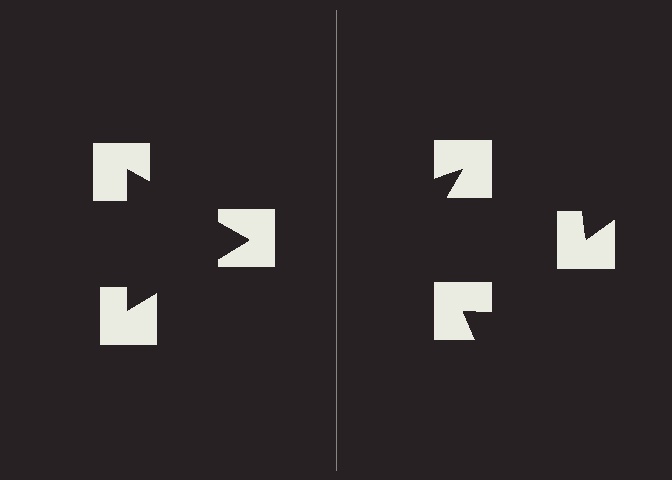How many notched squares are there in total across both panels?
6 — 3 on each side.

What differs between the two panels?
The notched squares are positioned identically on both sides; only the wedge orientations differ. On the left they align to a triangle; on the right they are misaligned.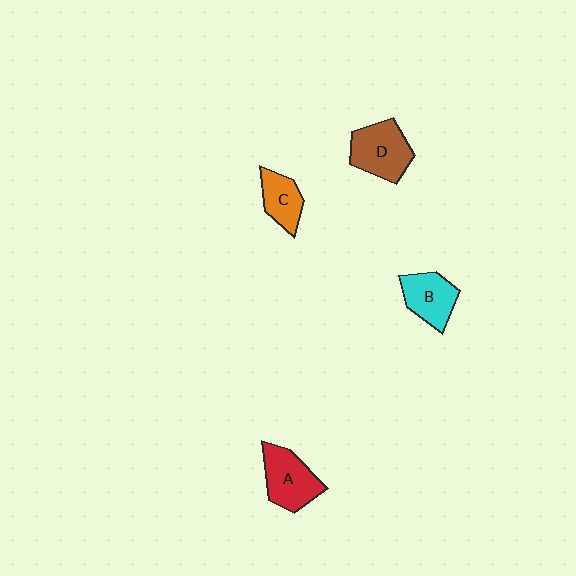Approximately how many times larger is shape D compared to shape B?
Approximately 1.2 times.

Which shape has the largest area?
Shape D (brown).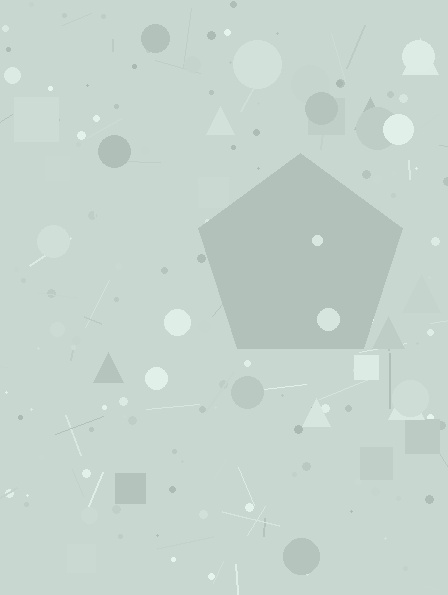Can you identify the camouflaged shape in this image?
The camouflaged shape is a pentagon.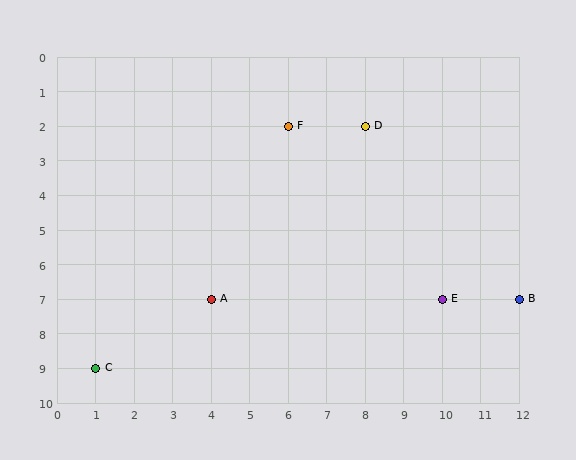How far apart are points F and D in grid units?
Points F and D are 2 columns apart.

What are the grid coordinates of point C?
Point C is at grid coordinates (1, 9).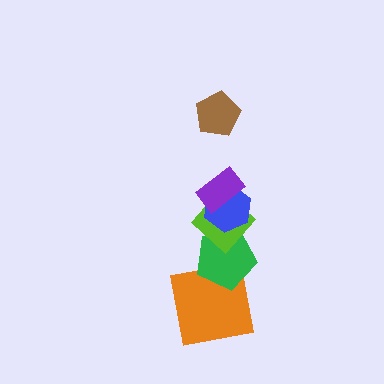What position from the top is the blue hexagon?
The blue hexagon is 3rd from the top.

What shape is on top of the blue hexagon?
The purple rectangle is on top of the blue hexagon.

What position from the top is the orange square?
The orange square is 6th from the top.